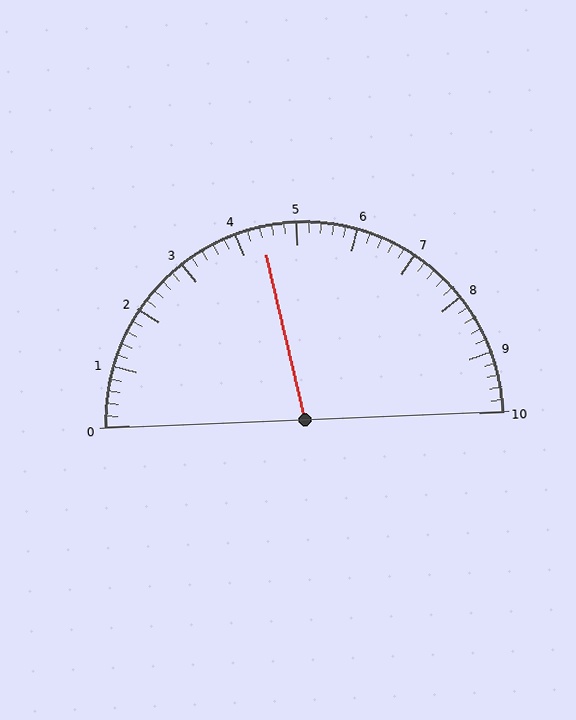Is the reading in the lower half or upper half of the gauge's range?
The reading is in the lower half of the range (0 to 10).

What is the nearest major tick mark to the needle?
The nearest major tick mark is 4.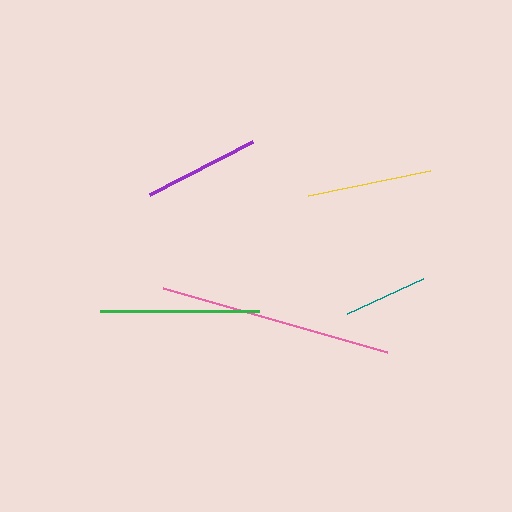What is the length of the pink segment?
The pink segment is approximately 233 pixels long.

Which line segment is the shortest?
The teal line is the shortest at approximately 84 pixels.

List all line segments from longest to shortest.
From longest to shortest: pink, green, yellow, purple, teal.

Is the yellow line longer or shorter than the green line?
The green line is longer than the yellow line.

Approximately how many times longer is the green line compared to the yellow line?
The green line is approximately 1.3 times the length of the yellow line.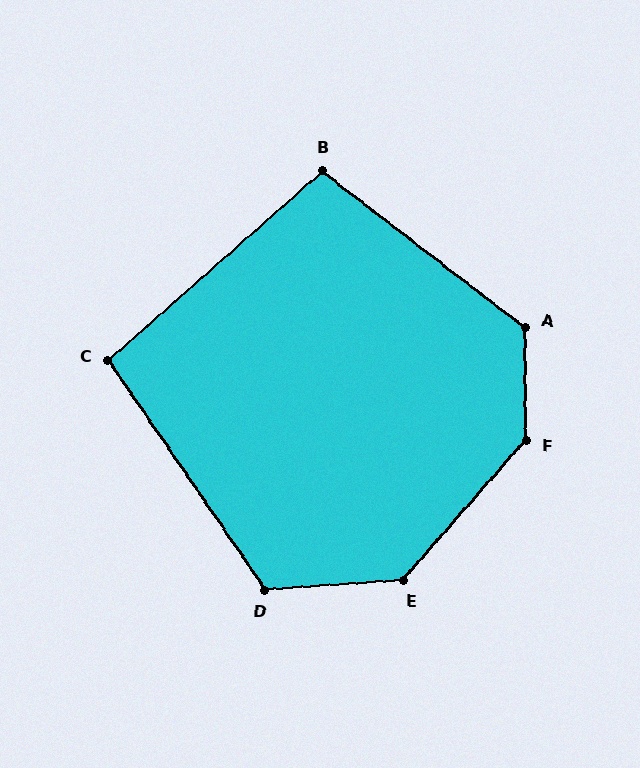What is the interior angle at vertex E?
Approximately 135 degrees (obtuse).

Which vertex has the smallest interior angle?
C, at approximately 97 degrees.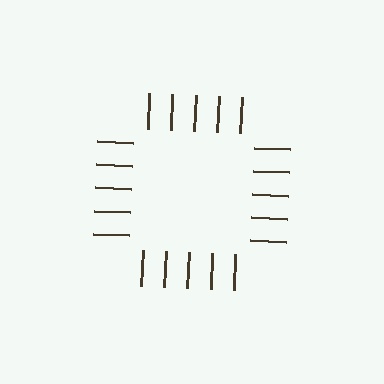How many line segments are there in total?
20 — 5 along each of the 4 edges.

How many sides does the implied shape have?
4 sides — the line-ends trace a square.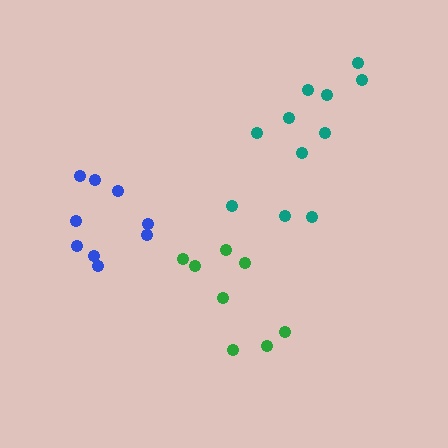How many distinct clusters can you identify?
There are 3 distinct clusters.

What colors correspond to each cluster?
The clusters are colored: blue, green, teal.